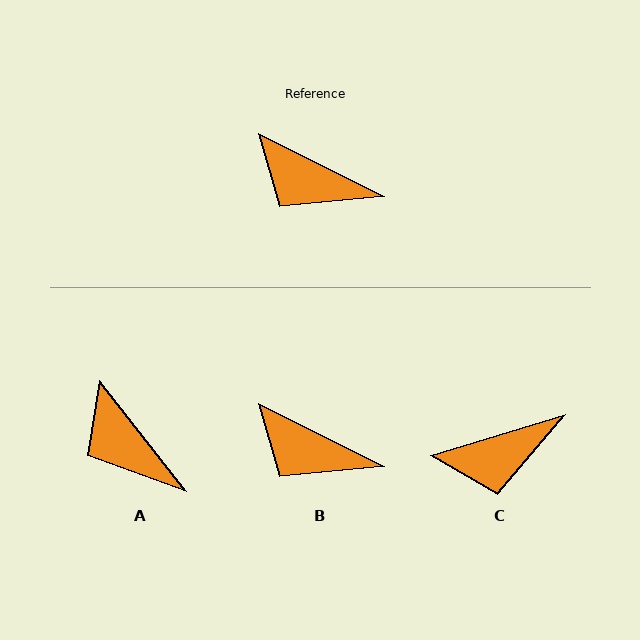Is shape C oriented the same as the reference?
No, it is off by about 43 degrees.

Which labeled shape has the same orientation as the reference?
B.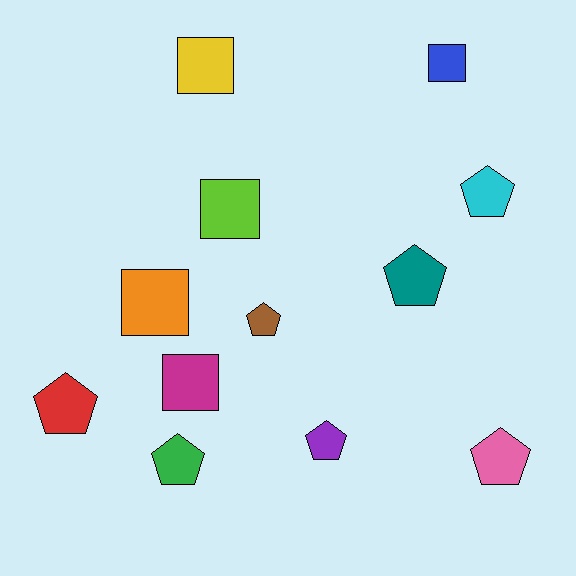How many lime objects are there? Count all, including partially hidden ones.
There is 1 lime object.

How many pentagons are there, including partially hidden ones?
There are 7 pentagons.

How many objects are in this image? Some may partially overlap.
There are 12 objects.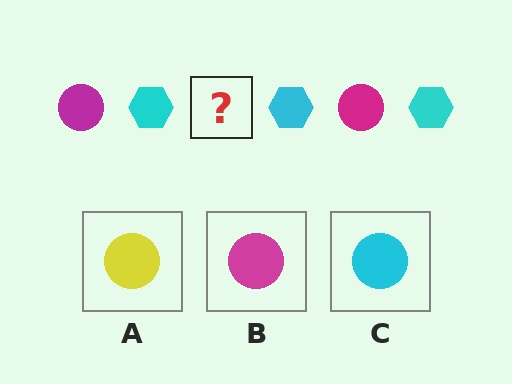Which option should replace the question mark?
Option B.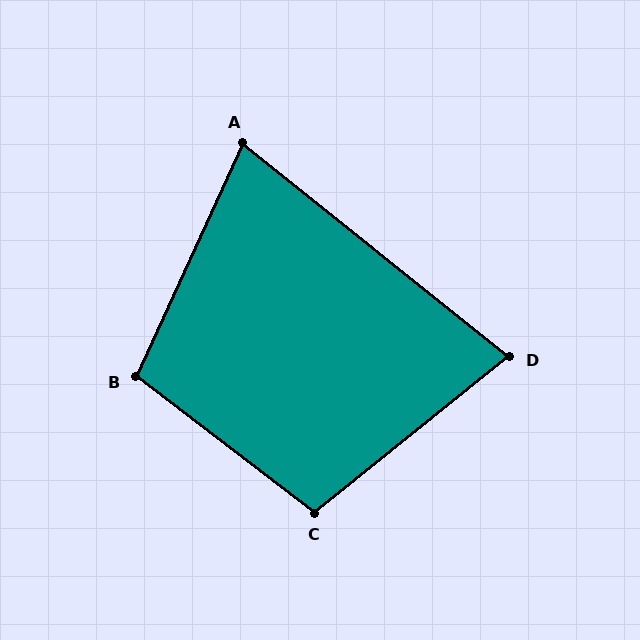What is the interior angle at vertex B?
Approximately 103 degrees (obtuse).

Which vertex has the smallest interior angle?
A, at approximately 76 degrees.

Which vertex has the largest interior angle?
C, at approximately 104 degrees.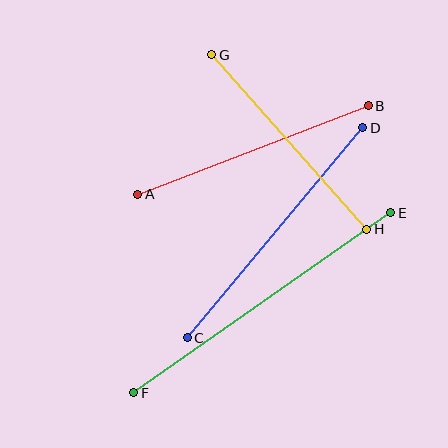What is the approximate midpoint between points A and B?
The midpoint is at approximately (253, 150) pixels.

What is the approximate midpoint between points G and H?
The midpoint is at approximately (289, 142) pixels.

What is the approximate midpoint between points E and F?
The midpoint is at approximately (262, 303) pixels.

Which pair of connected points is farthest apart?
Points E and F are farthest apart.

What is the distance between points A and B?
The distance is approximately 247 pixels.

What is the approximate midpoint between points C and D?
The midpoint is at approximately (275, 233) pixels.